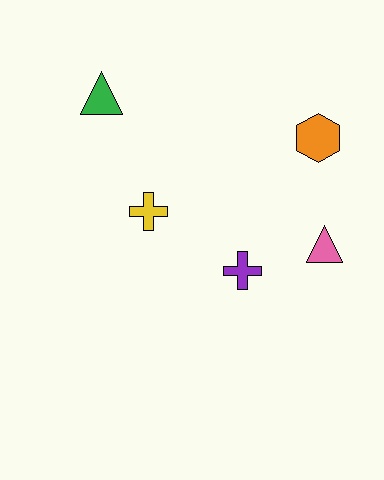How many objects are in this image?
There are 5 objects.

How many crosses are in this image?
There are 2 crosses.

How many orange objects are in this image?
There is 1 orange object.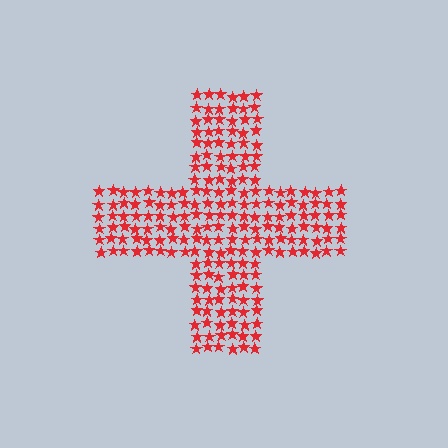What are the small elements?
The small elements are stars.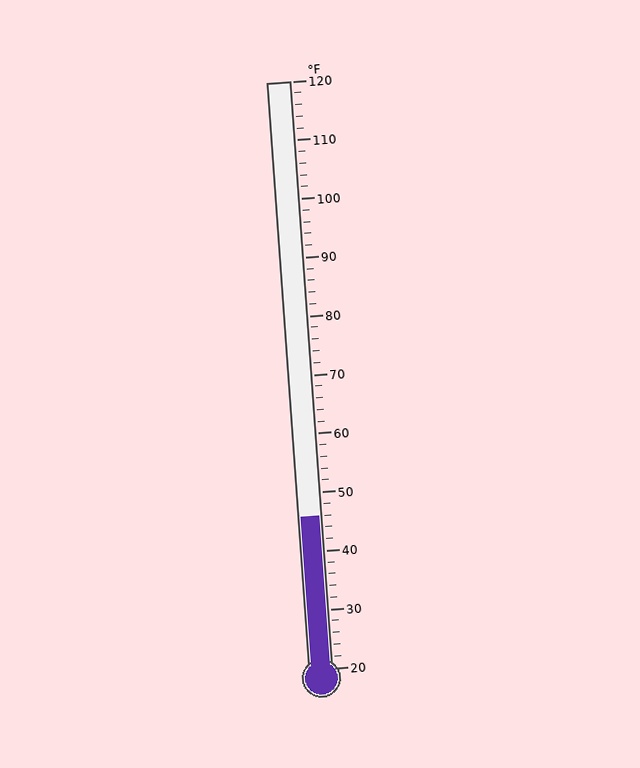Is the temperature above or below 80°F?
The temperature is below 80°F.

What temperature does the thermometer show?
The thermometer shows approximately 46°F.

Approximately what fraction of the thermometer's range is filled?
The thermometer is filled to approximately 25% of its range.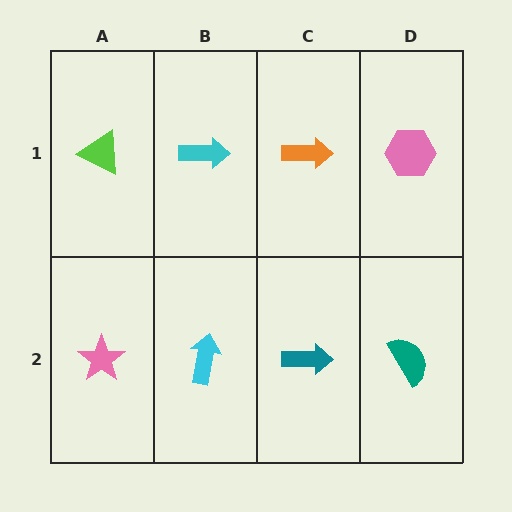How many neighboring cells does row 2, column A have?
2.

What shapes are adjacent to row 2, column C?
An orange arrow (row 1, column C), a cyan arrow (row 2, column B), a teal semicircle (row 2, column D).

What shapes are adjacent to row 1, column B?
A cyan arrow (row 2, column B), a lime triangle (row 1, column A), an orange arrow (row 1, column C).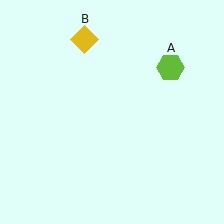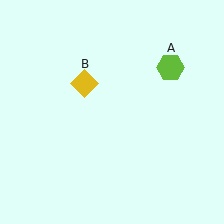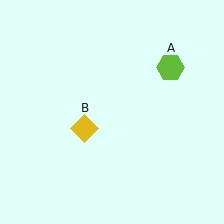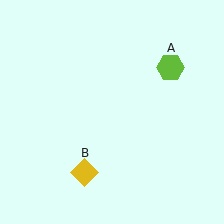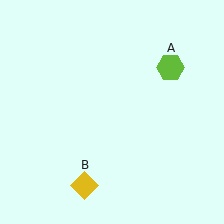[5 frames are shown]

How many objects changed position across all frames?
1 object changed position: yellow diamond (object B).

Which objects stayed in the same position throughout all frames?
Lime hexagon (object A) remained stationary.